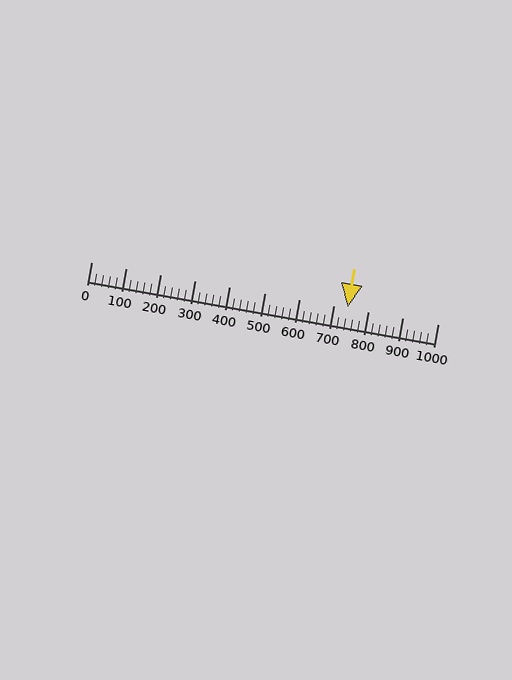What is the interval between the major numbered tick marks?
The major tick marks are spaced 100 units apart.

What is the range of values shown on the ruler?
The ruler shows values from 0 to 1000.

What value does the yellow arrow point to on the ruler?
The yellow arrow points to approximately 740.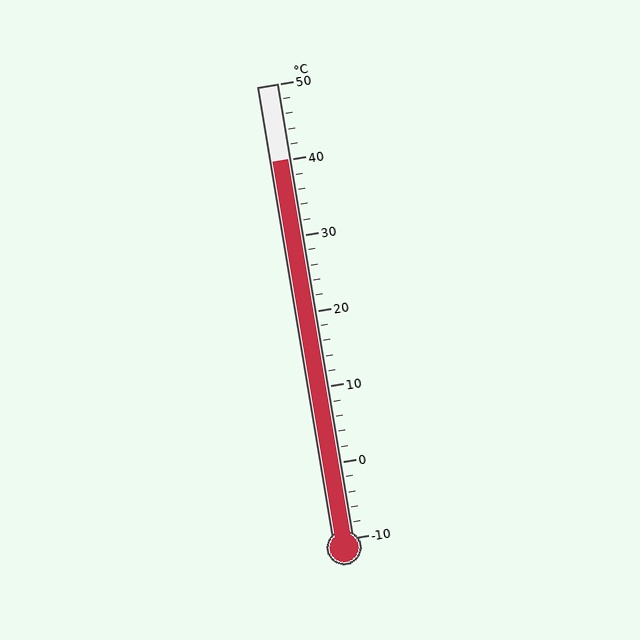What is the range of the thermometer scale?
The thermometer scale ranges from -10°C to 50°C.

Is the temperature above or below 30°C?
The temperature is above 30°C.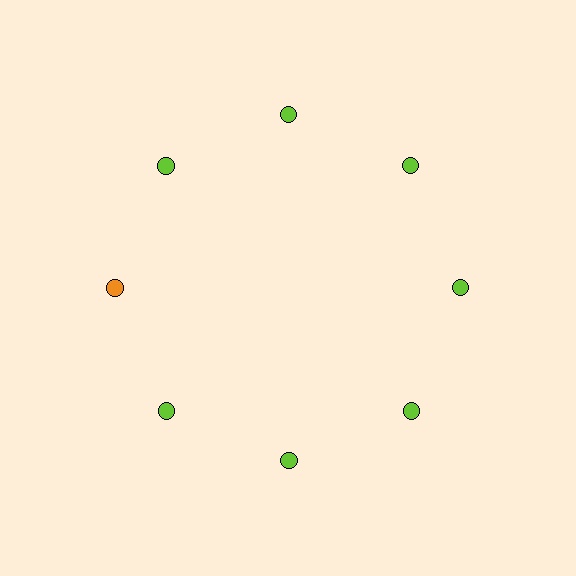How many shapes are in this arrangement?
There are 8 shapes arranged in a ring pattern.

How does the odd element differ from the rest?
It has a different color: orange instead of lime.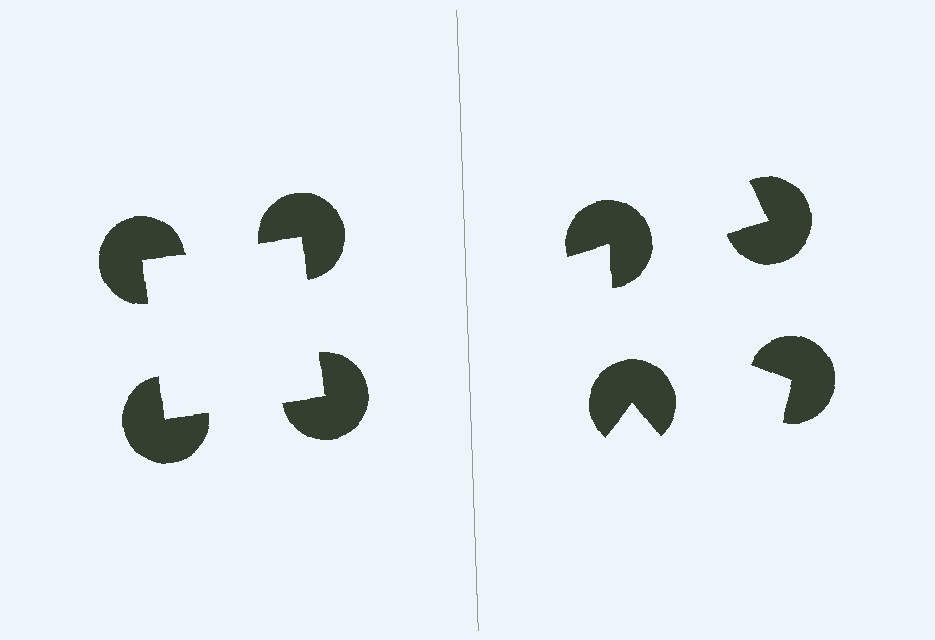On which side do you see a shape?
An illusory square appears on the left side. On the right side the wedge cuts are rotated, so no coherent shape forms.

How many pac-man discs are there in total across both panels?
8 — 4 on each side.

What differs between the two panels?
The pac-man discs are positioned identically on both sides; only the wedge orientations differ. On the left they align to a square; on the right they are misaligned.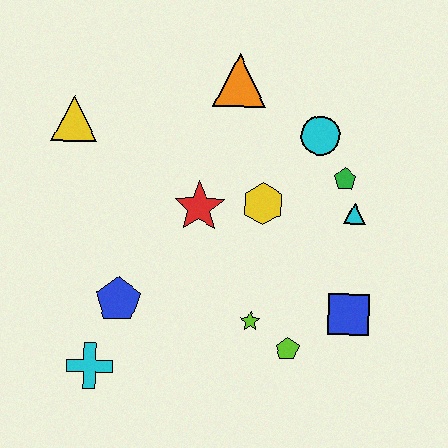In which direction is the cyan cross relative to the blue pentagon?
The cyan cross is below the blue pentagon.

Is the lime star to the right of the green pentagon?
No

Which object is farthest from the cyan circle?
The cyan cross is farthest from the cyan circle.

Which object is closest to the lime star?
The lime pentagon is closest to the lime star.